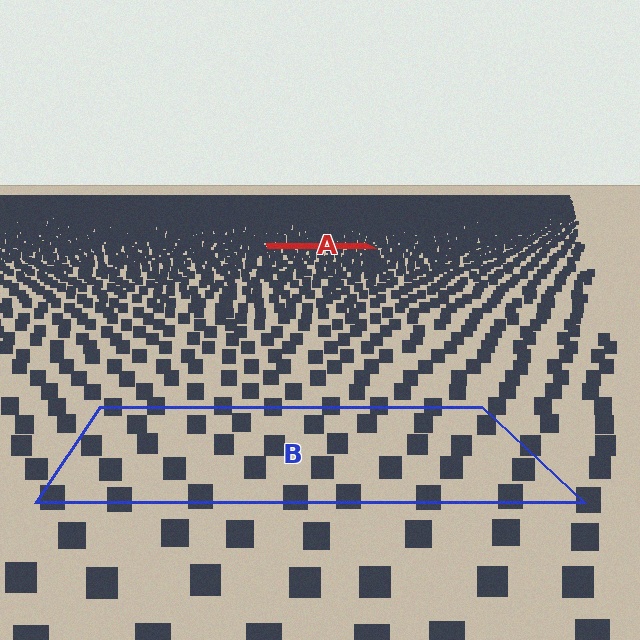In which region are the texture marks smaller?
The texture marks are smaller in region A, because it is farther away.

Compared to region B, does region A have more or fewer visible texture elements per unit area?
Region A has more texture elements per unit area — they are packed more densely because it is farther away.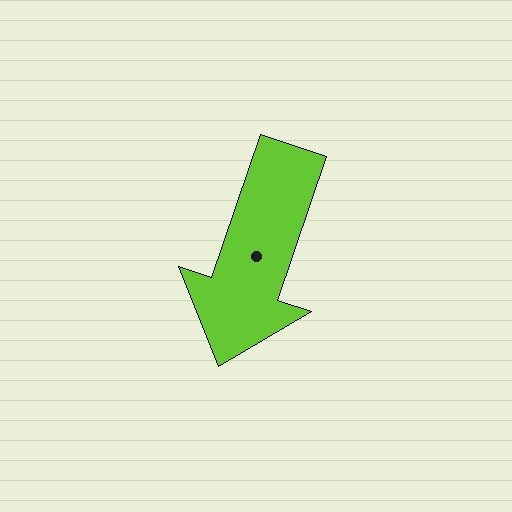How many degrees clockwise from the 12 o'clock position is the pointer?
Approximately 199 degrees.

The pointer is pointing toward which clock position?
Roughly 7 o'clock.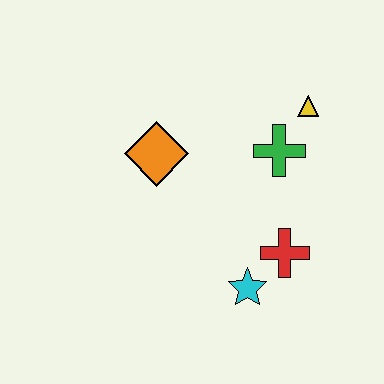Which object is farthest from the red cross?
The orange diamond is farthest from the red cross.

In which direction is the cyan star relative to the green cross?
The cyan star is below the green cross.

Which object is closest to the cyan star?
The red cross is closest to the cyan star.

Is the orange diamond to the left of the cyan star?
Yes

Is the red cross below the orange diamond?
Yes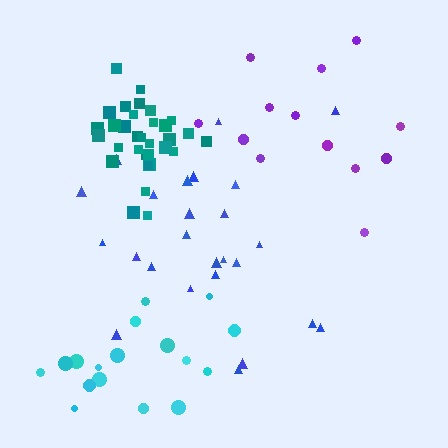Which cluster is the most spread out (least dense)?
Purple.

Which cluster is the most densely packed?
Teal.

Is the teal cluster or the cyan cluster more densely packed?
Teal.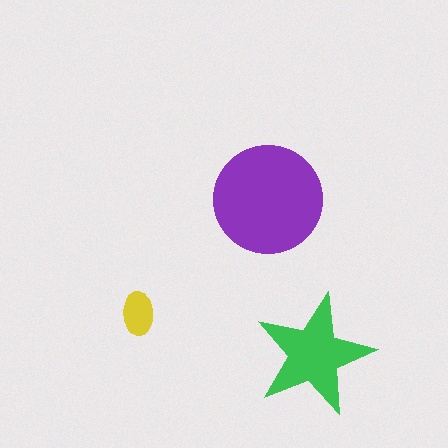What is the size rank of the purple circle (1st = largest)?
1st.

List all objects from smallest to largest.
The yellow ellipse, the green star, the purple circle.